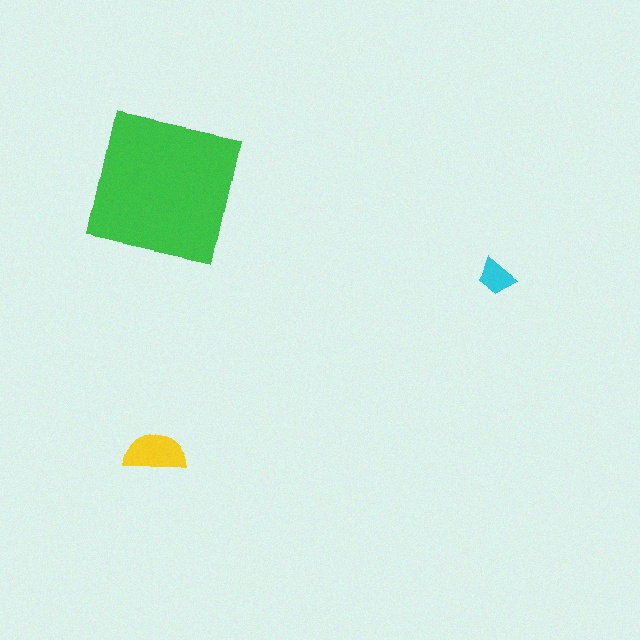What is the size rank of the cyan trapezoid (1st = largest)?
3rd.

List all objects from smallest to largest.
The cyan trapezoid, the yellow semicircle, the green square.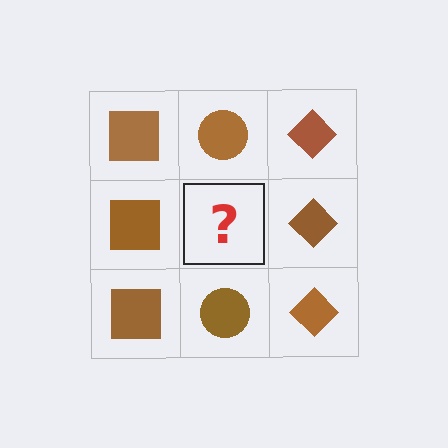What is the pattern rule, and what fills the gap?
The rule is that each column has a consistent shape. The gap should be filled with a brown circle.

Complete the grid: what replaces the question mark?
The question mark should be replaced with a brown circle.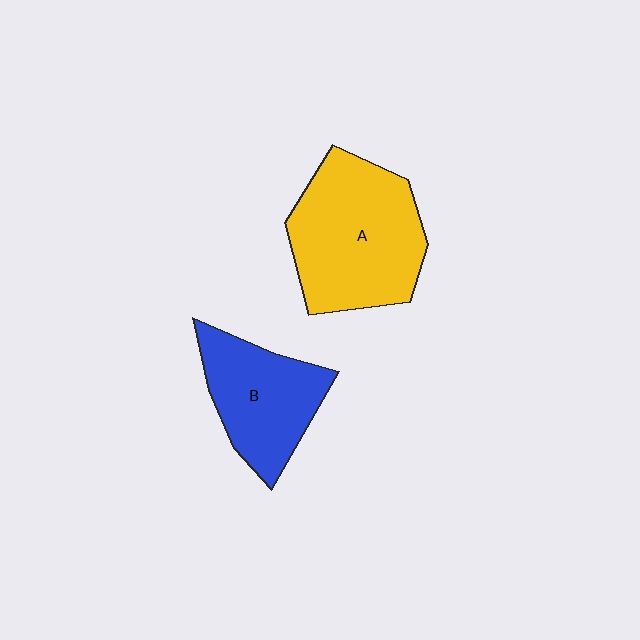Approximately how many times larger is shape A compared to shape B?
Approximately 1.4 times.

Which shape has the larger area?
Shape A (yellow).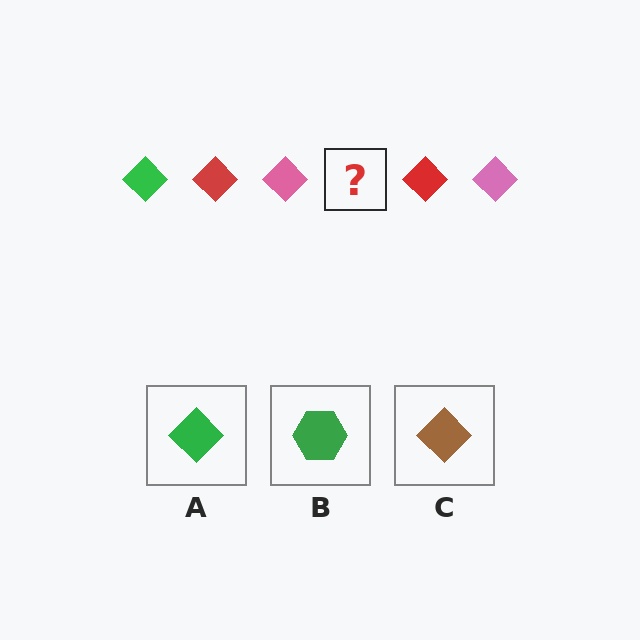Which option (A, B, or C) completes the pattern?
A.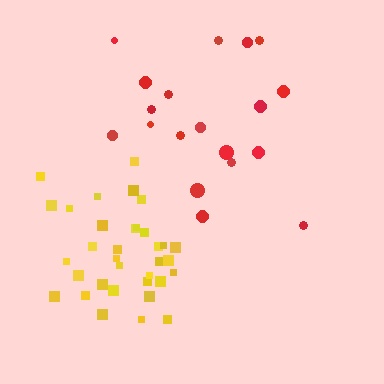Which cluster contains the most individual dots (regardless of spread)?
Yellow (35).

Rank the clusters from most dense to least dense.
yellow, red.